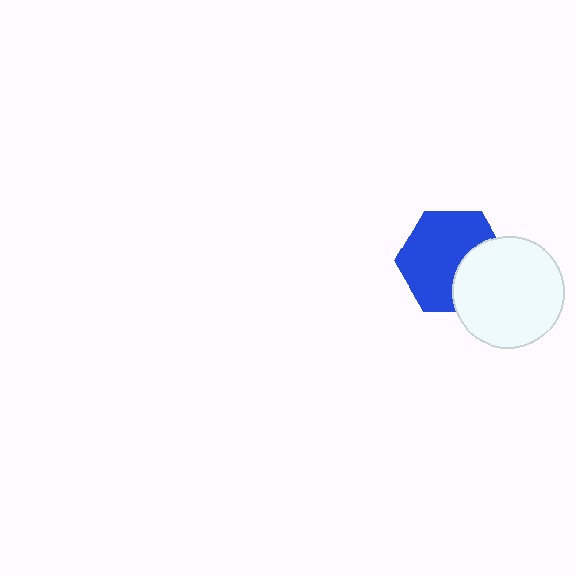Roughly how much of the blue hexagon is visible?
Most of it is visible (roughly 68%).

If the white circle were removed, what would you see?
You would see the complete blue hexagon.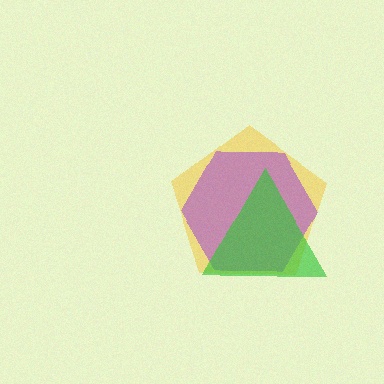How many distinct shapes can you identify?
There are 3 distinct shapes: a yellow pentagon, a purple hexagon, a green triangle.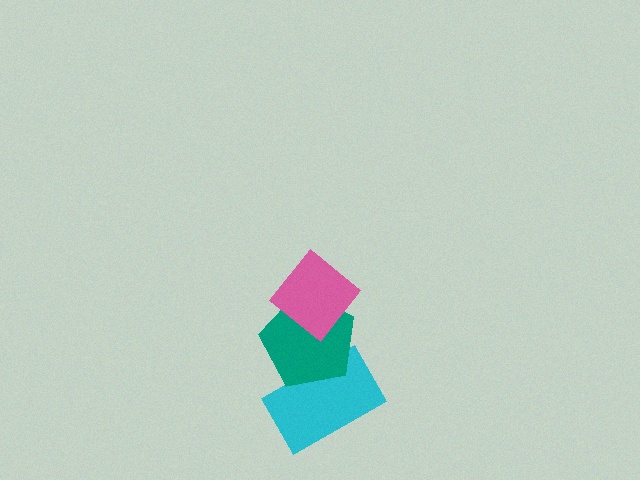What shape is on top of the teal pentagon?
The pink diamond is on top of the teal pentagon.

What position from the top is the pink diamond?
The pink diamond is 1st from the top.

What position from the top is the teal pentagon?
The teal pentagon is 2nd from the top.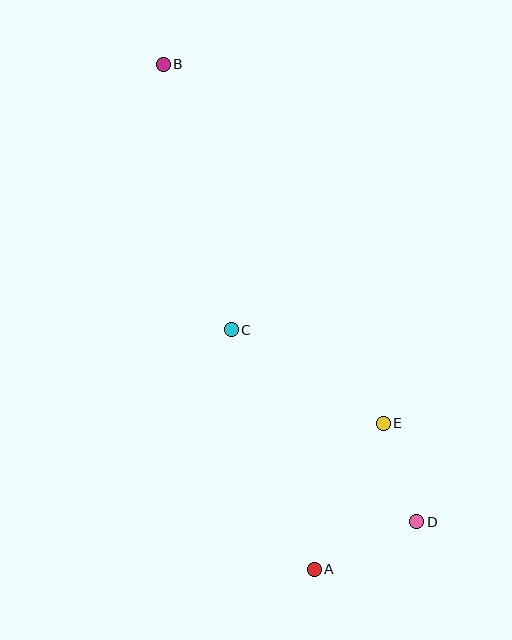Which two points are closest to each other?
Points D and E are closest to each other.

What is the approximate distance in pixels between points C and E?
The distance between C and E is approximately 178 pixels.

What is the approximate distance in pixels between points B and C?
The distance between B and C is approximately 274 pixels.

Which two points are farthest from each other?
Points A and B are farthest from each other.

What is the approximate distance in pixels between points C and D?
The distance between C and D is approximately 267 pixels.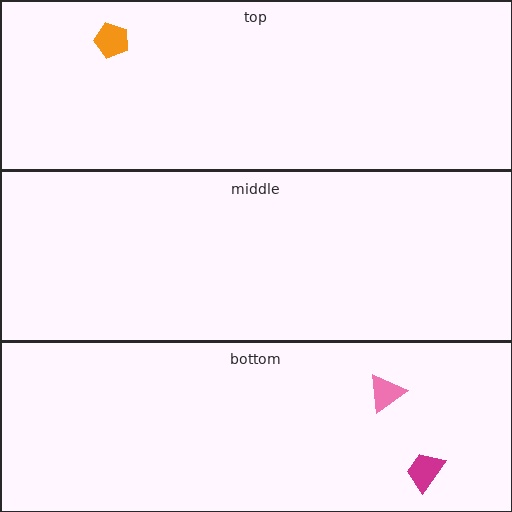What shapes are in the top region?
The orange pentagon.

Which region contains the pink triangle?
The bottom region.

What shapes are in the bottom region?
The pink triangle, the magenta trapezoid.